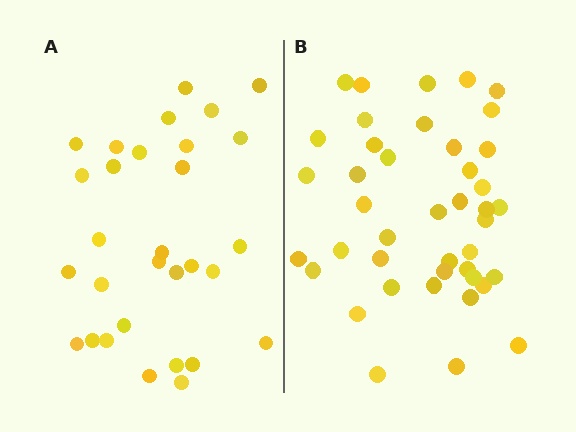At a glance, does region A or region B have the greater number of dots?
Region B (the right region) has more dots.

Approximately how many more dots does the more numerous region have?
Region B has roughly 12 or so more dots than region A.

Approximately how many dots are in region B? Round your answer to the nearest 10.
About 40 dots. (The exact count is 42, which rounds to 40.)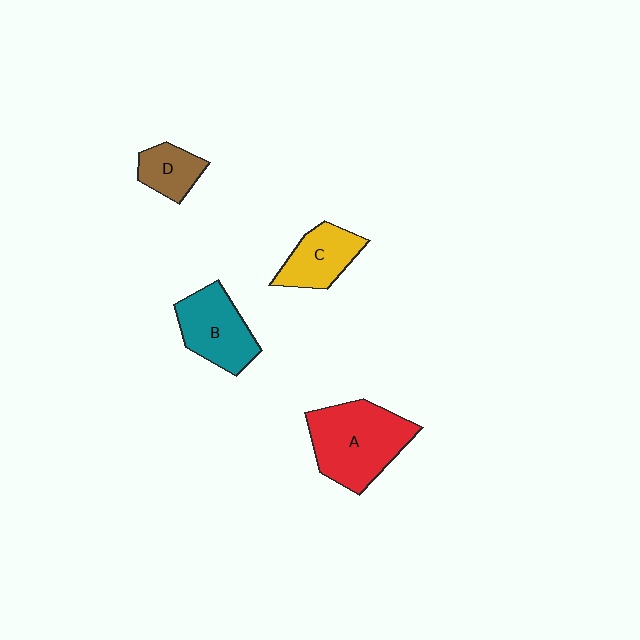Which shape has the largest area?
Shape A (red).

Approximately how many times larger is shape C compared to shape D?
Approximately 1.4 times.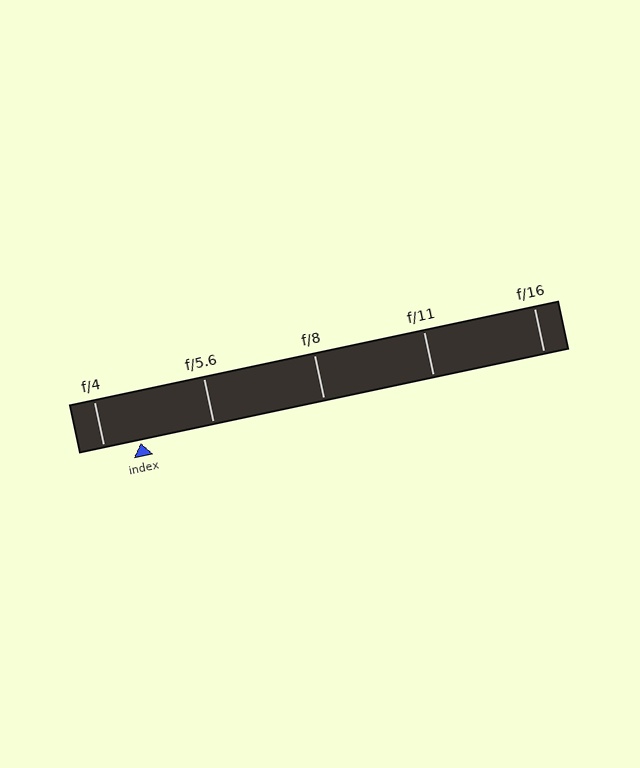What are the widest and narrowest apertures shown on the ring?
The widest aperture shown is f/4 and the narrowest is f/16.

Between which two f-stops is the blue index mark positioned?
The index mark is between f/4 and f/5.6.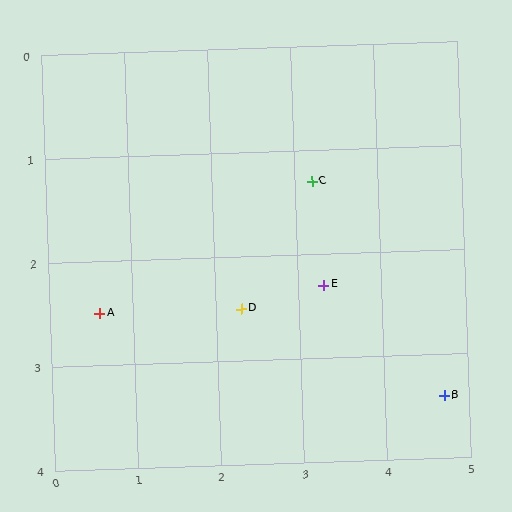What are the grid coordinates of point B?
Point B is at approximately (4.7, 3.4).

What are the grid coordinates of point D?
Point D is at approximately (2.3, 2.5).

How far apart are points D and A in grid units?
Points D and A are about 1.7 grid units apart.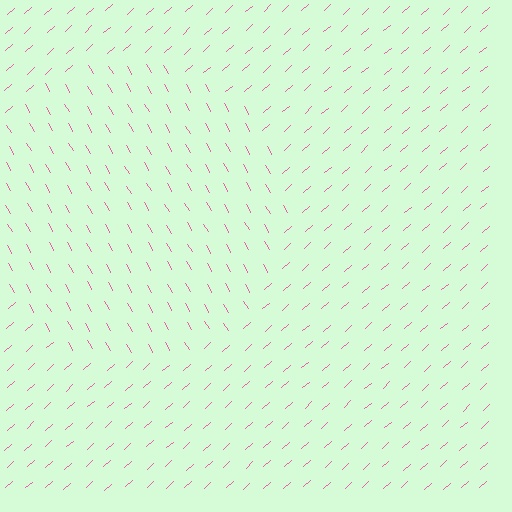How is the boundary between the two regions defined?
The boundary is defined purely by a change in line orientation (approximately 78 degrees difference). All lines are the same color and thickness.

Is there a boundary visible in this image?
Yes, there is a texture boundary formed by a change in line orientation.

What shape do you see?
I see a circle.